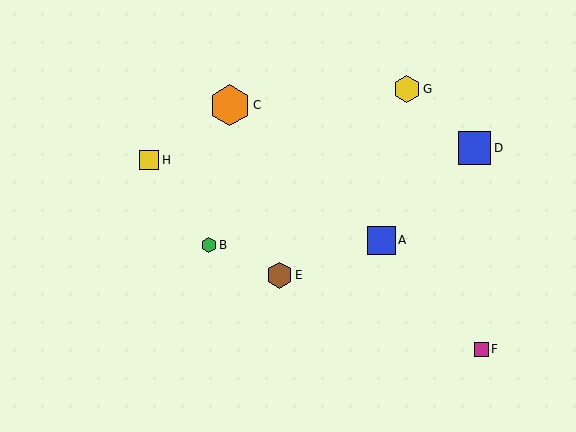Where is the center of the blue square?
The center of the blue square is at (474, 148).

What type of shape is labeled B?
Shape B is a green hexagon.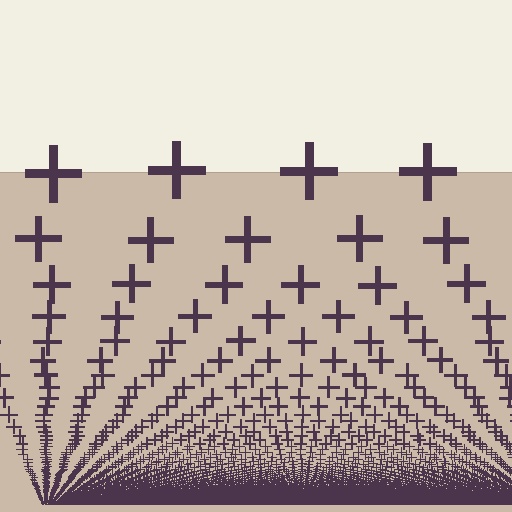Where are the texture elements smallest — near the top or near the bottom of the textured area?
Near the bottom.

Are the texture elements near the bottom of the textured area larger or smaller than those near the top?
Smaller. The gradient is inverted — elements near the bottom are smaller and denser.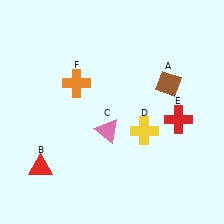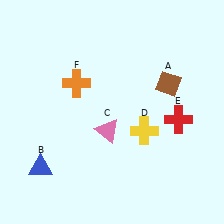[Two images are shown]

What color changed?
The triangle (B) changed from red in Image 1 to blue in Image 2.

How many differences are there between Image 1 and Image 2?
There is 1 difference between the two images.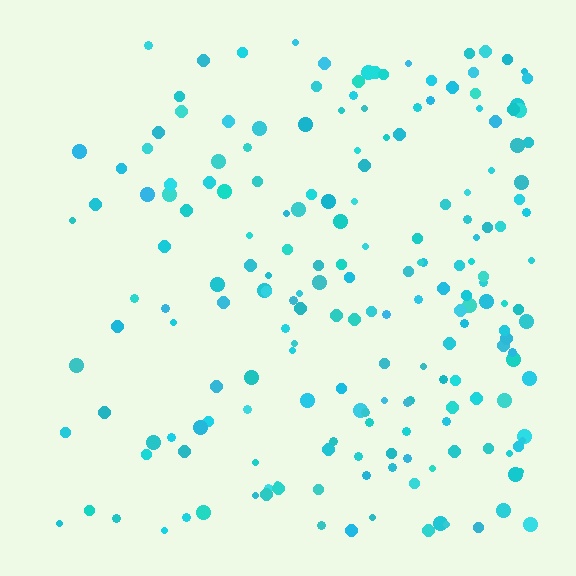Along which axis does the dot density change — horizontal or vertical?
Horizontal.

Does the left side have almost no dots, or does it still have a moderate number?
Still a moderate number, just noticeably fewer than the right.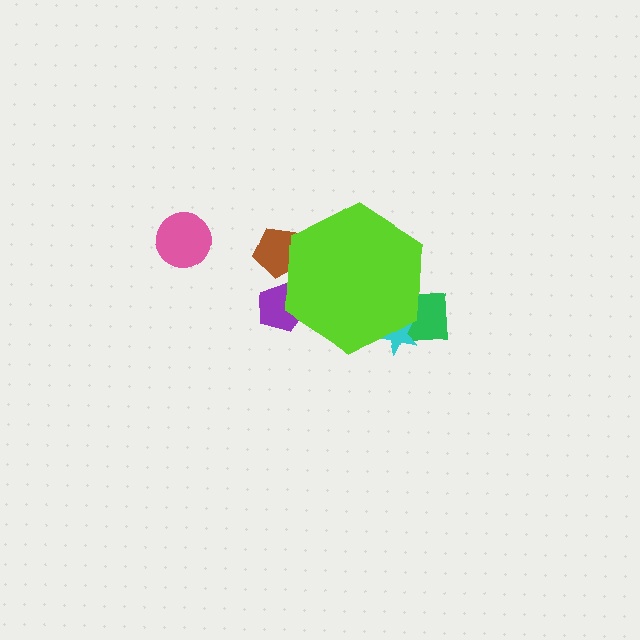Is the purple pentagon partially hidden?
Yes, the purple pentagon is partially hidden behind the lime hexagon.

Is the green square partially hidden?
Yes, the green square is partially hidden behind the lime hexagon.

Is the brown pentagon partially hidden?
Yes, the brown pentagon is partially hidden behind the lime hexagon.